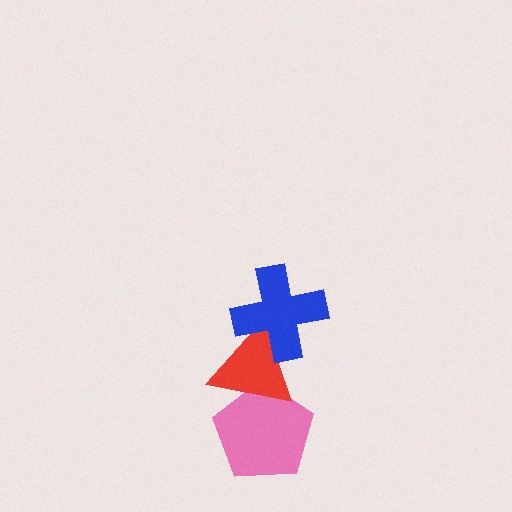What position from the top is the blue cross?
The blue cross is 1st from the top.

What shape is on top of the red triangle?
The blue cross is on top of the red triangle.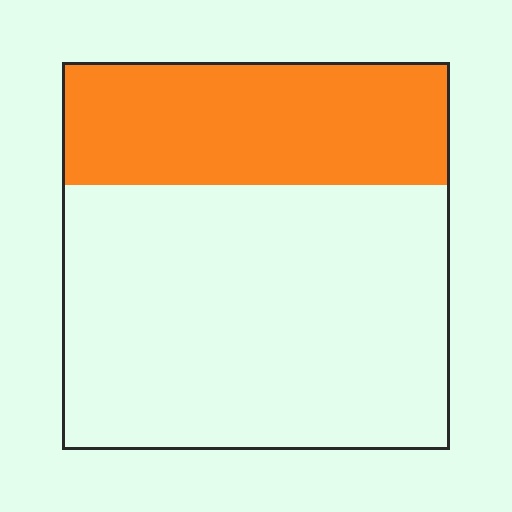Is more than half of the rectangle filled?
No.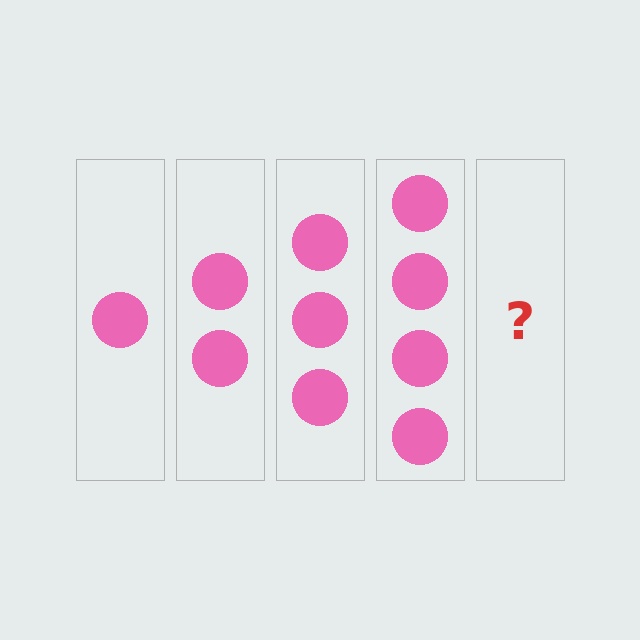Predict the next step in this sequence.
The next step is 5 circles.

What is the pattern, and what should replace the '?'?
The pattern is that each step adds one more circle. The '?' should be 5 circles.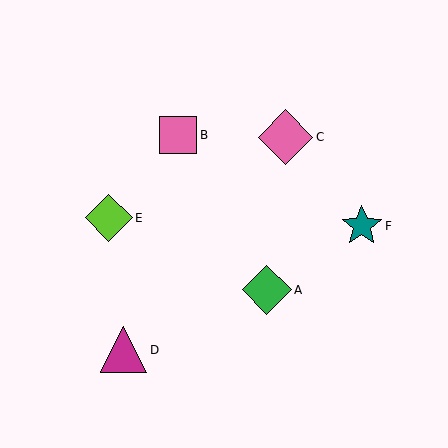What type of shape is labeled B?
Shape B is a pink square.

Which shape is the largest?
The pink diamond (labeled C) is the largest.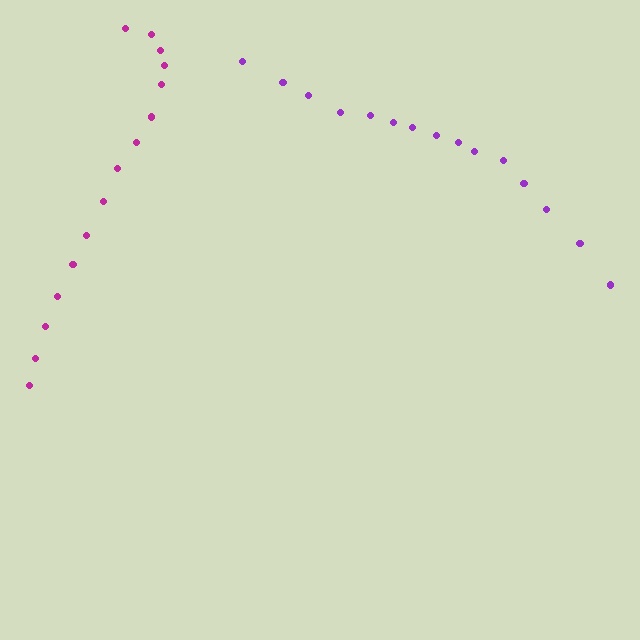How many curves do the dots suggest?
There are 2 distinct paths.